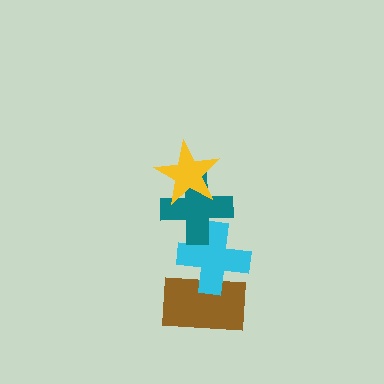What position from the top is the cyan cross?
The cyan cross is 3rd from the top.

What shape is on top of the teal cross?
The yellow star is on top of the teal cross.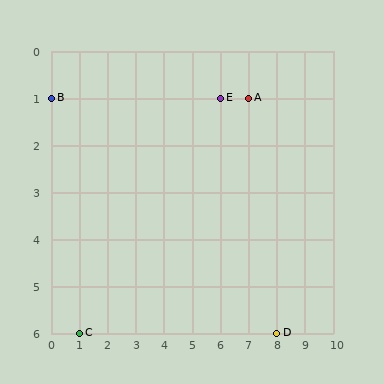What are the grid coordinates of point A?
Point A is at grid coordinates (7, 1).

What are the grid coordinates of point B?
Point B is at grid coordinates (0, 1).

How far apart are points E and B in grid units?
Points E and B are 6 columns apart.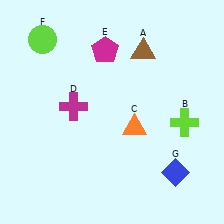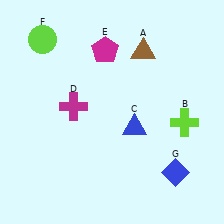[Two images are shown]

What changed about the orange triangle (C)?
In Image 1, C is orange. In Image 2, it changed to blue.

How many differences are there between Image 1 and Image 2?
There is 1 difference between the two images.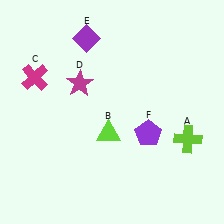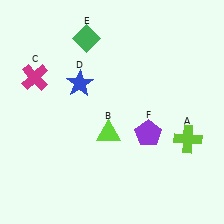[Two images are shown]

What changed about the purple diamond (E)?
In Image 1, E is purple. In Image 2, it changed to green.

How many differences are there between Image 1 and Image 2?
There are 2 differences between the two images.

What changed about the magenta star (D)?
In Image 1, D is magenta. In Image 2, it changed to blue.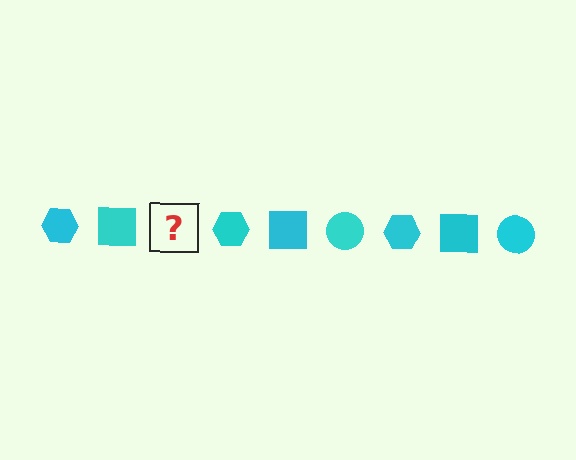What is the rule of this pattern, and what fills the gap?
The rule is that the pattern cycles through hexagon, square, circle shapes in cyan. The gap should be filled with a cyan circle.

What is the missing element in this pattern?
The missing element is a cyan circle.